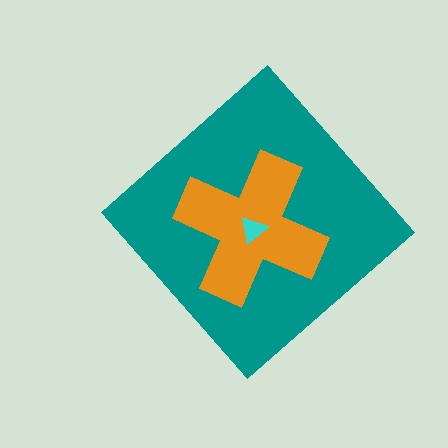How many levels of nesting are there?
3.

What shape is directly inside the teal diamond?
The orange cross.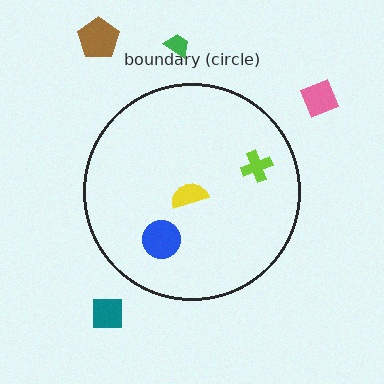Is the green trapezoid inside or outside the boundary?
Outside.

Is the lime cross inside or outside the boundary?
Inside.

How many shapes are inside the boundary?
3 inside, 4 outside.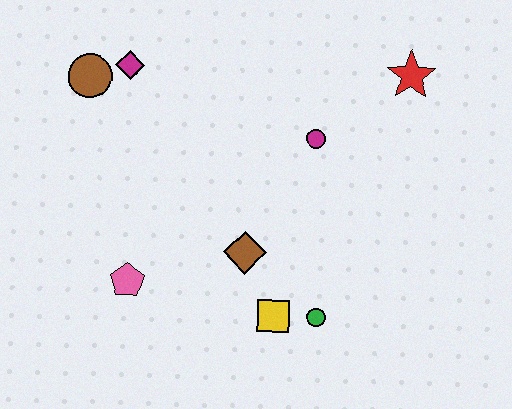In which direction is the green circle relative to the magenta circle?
The green circle is below the magenta circle.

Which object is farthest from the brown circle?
The green circle is farthest from the brown circle.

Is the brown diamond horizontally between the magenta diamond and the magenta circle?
Yes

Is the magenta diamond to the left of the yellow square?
Yes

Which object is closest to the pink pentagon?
The brown diamond is closest to the pink pentagon.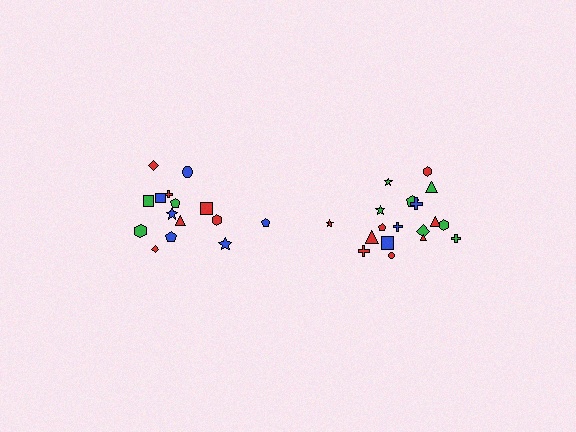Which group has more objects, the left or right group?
The right group.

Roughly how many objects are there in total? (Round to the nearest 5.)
Roughly 35 objects in total.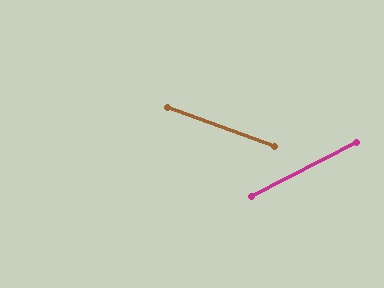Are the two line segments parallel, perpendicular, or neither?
Neither parallel nor perpendicular — they differ by about 47°.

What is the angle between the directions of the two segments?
Approximately 47 degrees.